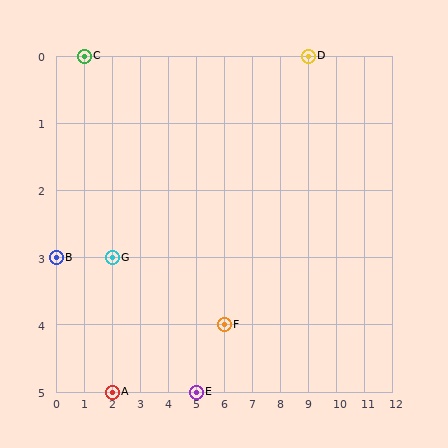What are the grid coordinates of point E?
Point E is at grid coordinates (5, 5).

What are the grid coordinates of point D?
Point D is at grid coordinates (9, 0).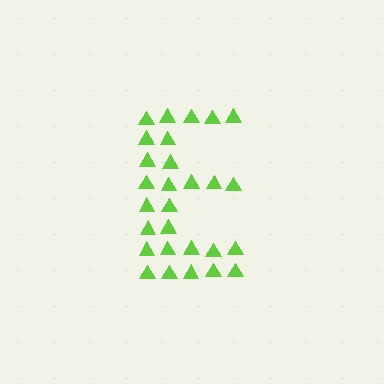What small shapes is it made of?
It is made of small triangles.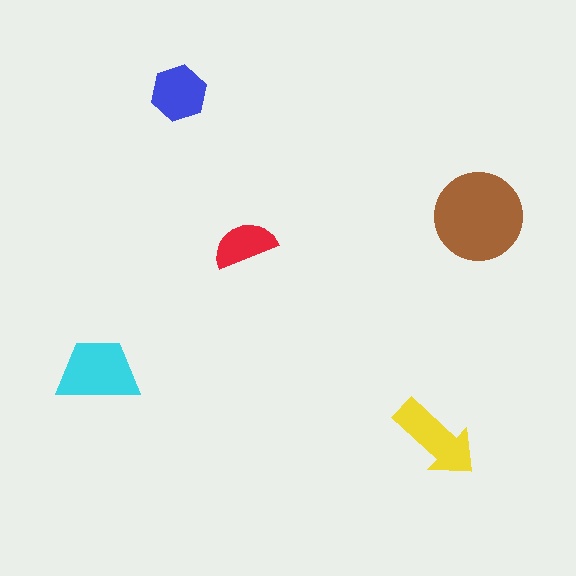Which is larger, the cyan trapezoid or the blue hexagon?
The cyan trapezoid.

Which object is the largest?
The brown circle.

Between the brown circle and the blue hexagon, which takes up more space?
The brown circle.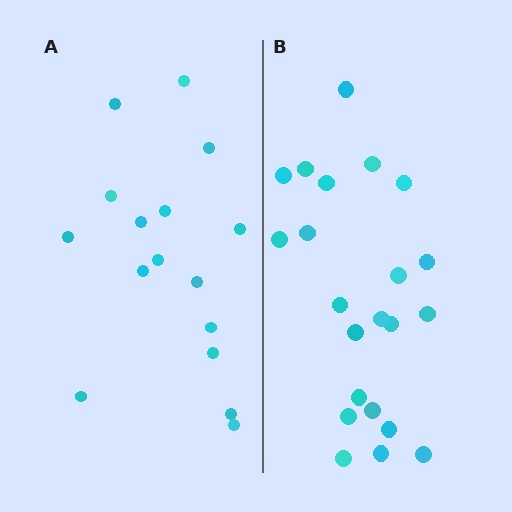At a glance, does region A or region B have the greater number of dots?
Region B (the right region) has more dots.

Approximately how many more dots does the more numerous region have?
Region B has about 6 more dots than region A.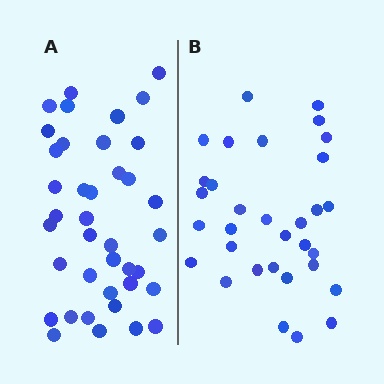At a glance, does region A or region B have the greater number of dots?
Region A (the left region) has more dots.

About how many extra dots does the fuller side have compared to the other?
Region A has roughly 8 or so more dots than region B.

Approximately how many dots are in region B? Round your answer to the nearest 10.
About 30 dots. (The exact count is 32, which rounds to 30.)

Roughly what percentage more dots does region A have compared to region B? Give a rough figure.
About 20% more.